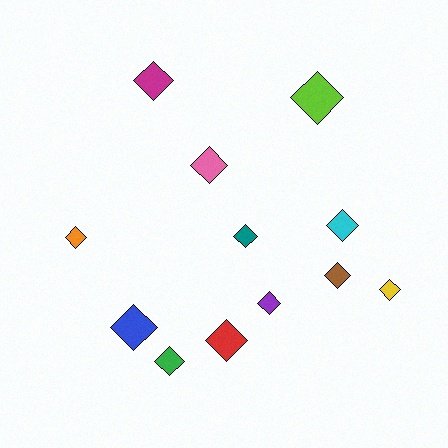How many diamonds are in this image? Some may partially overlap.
There are 12 diamonds.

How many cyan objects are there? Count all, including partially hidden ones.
There is 1 cyan object.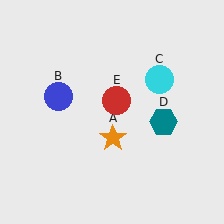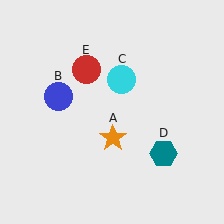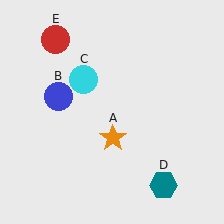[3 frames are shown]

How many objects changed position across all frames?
3 objects changed position: cyan circle (object C), teal hexagon (object D), red circle (object E).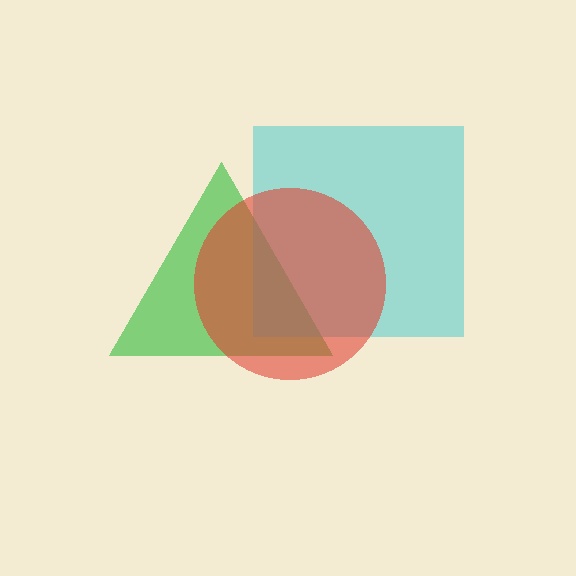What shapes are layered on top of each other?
The layered shapes are: a green triangle, a cyan square, a red circle.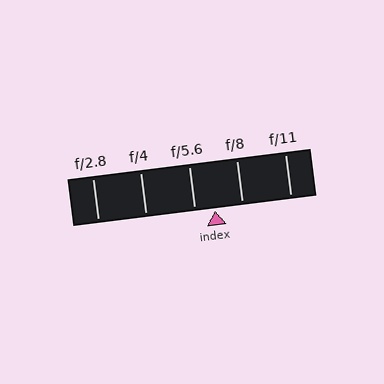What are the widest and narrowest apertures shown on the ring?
The widest aperture shown is f/2.8 and the narrowest is f/11.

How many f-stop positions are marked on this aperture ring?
There are 5 f-stop positions marked.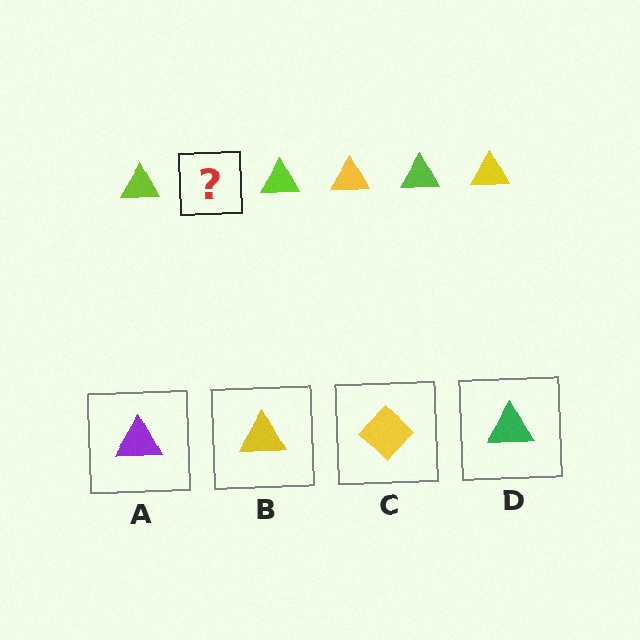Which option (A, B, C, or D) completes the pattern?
B.